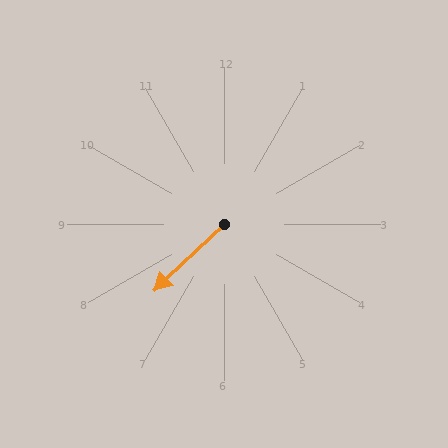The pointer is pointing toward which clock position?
Roughly 8 o'clock.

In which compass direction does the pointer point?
Southwest.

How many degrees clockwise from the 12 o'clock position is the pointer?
Approximately 227 degrees.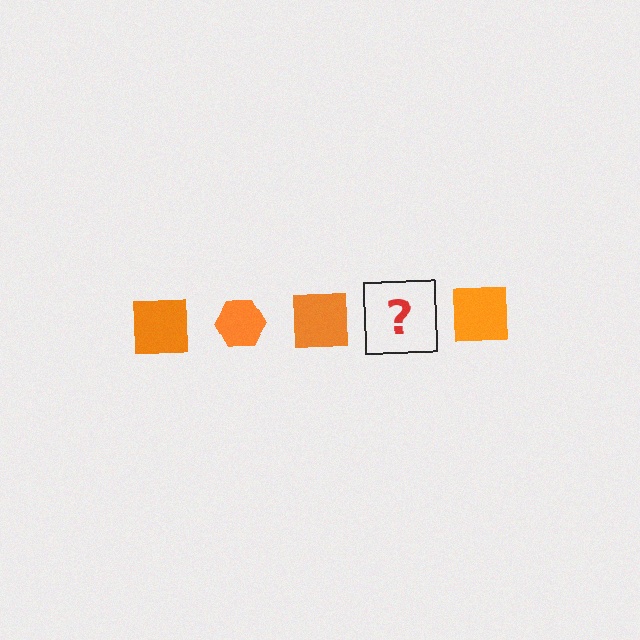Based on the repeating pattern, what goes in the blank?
The blank should be an orange hexagon.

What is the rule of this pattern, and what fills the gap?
The rule is that the pattern cycles through square, hexagon shapes in orange. The gap should be filled with an orange hexagon.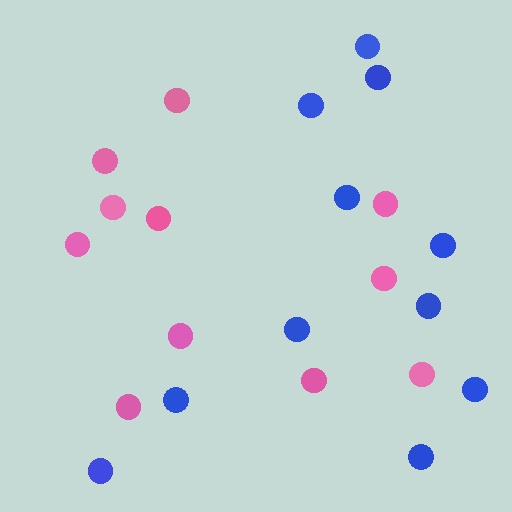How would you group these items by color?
There are 2 groups: one group of pink circles (11) and one group of blue circles (11).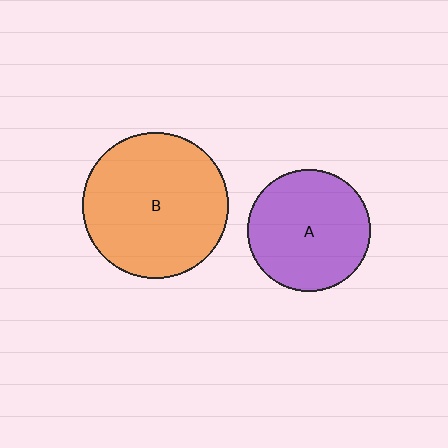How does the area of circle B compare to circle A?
Approximately 1.4 times.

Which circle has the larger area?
Circle B (orange).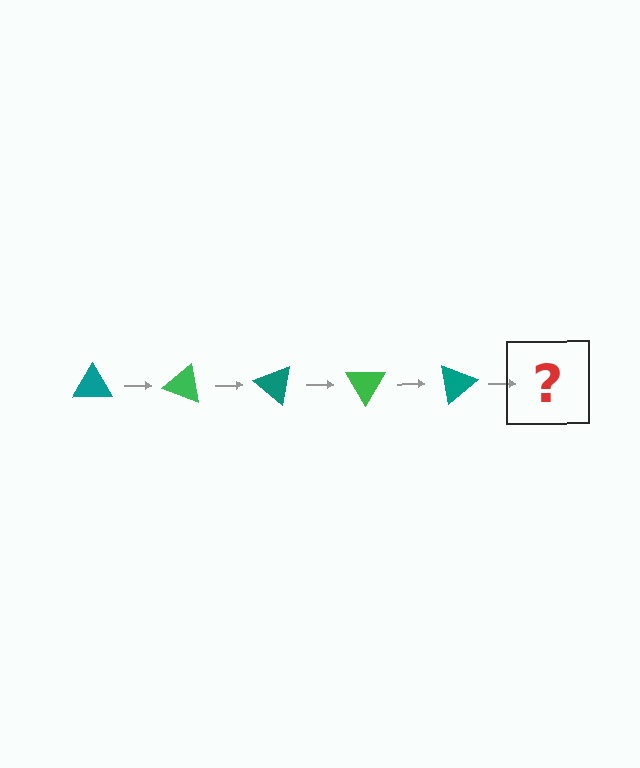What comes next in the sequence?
The next element should be a green triangle, rotated 100 degrees from the start.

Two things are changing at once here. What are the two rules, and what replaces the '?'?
The two rules are that it rotates 20 degrees each step and the color cycles through teal and green. The '?' should be a green triangle, rotated 100 degrees from the start.